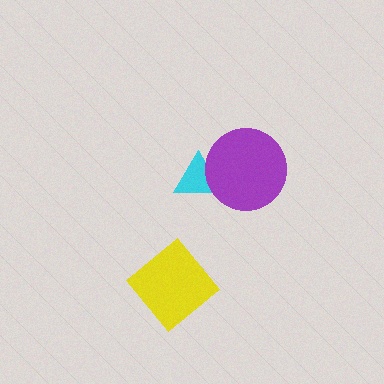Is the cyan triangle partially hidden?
Yes, it is partially covered by another shape.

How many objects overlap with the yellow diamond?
0 objects overlap with the yellow diamond.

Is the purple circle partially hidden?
No, no other shape covers it.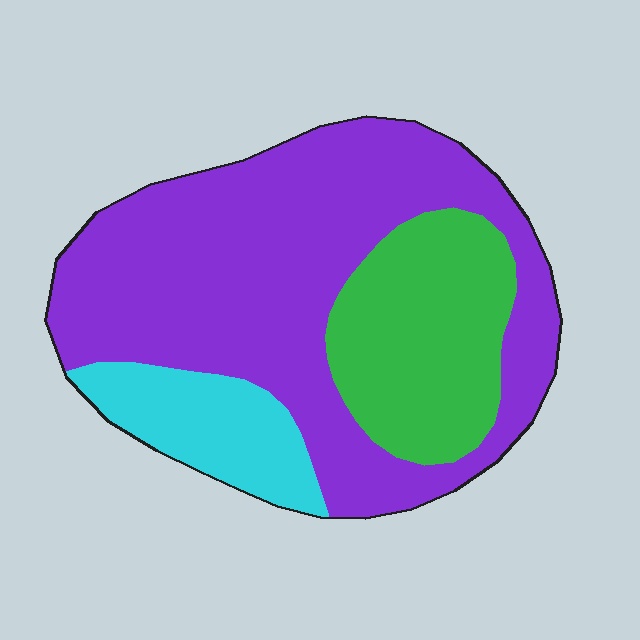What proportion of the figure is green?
Green takes up between a sixth and a third of the figure.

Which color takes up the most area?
Purple, at roughly 60%.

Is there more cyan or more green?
Green.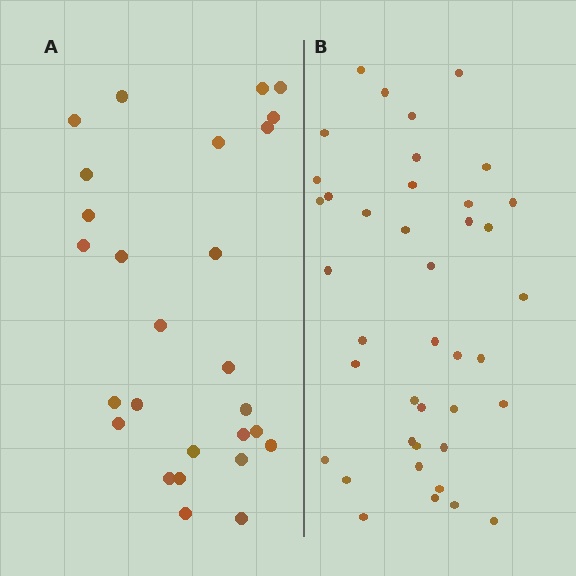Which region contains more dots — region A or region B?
Region B (the right region) has more dots.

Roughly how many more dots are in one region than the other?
Region B has approximately 15 more dots than region A.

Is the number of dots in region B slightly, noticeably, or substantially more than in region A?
Region B has substantially more. The ratio is roughly 1.5 to 1.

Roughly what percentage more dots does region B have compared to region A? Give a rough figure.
About 50% more.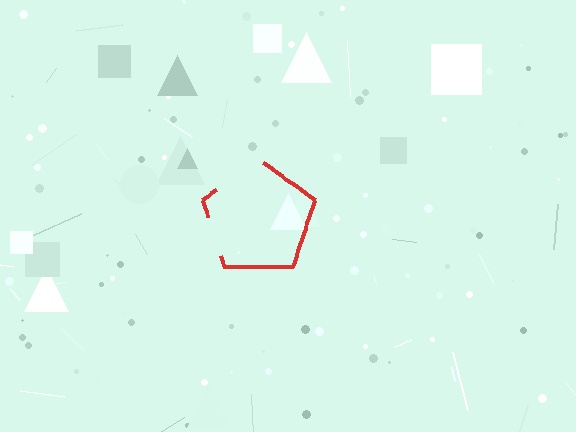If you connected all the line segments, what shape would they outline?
They would outline a pentagon.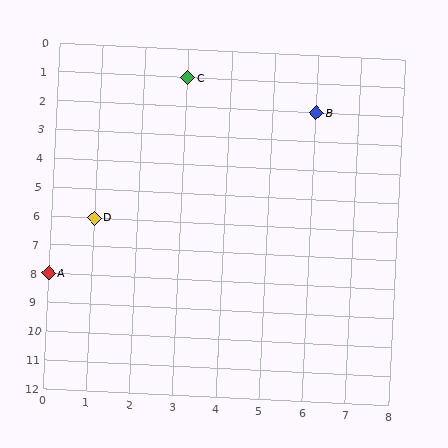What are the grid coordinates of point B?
Point B is at grid coordinates (6, 2).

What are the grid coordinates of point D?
Point D is at grid coordinates (1, 6).